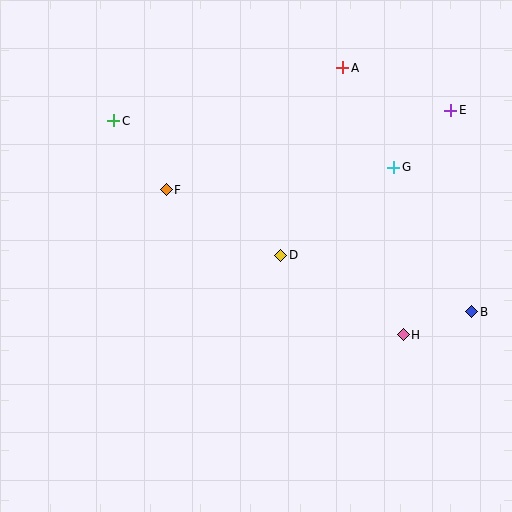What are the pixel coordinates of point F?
Point F is at (166, 190).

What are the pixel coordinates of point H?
Point H is at (403, 335).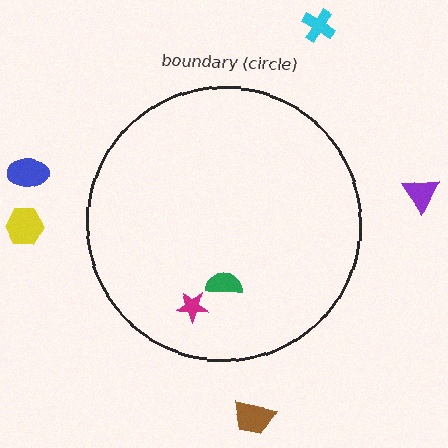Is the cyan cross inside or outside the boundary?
Outside.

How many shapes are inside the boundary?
2 inside, 5 outside.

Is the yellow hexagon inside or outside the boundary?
Outside.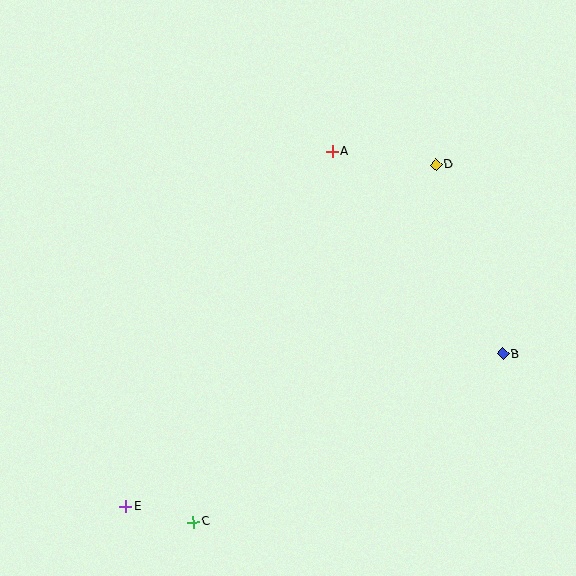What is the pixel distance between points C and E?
The distance between C and E is 69 pixels.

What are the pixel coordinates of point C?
Point C is at (193, 522).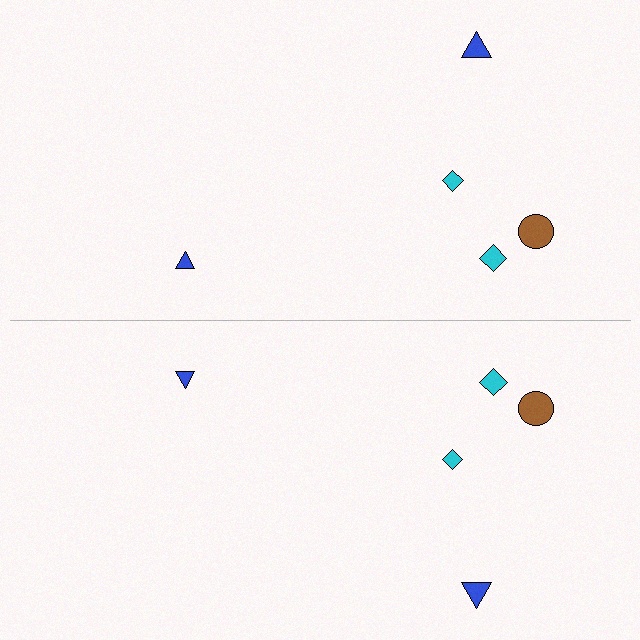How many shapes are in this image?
There are 10 shapes in this image.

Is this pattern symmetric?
Yes, this pattern has bilateral (reflection) symmetry.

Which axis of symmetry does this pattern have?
The pattern has a horizontal axis of symmetry running through the center of the image.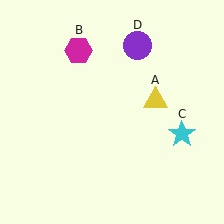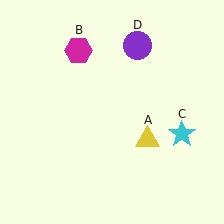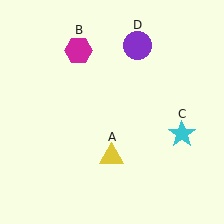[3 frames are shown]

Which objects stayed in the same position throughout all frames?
Magenta hexagon (object B) and cyan star (object C) and purple circle (object D) remained stationary.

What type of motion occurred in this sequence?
The yellow triangle (object A) rotated clockwise around the center of the scene.